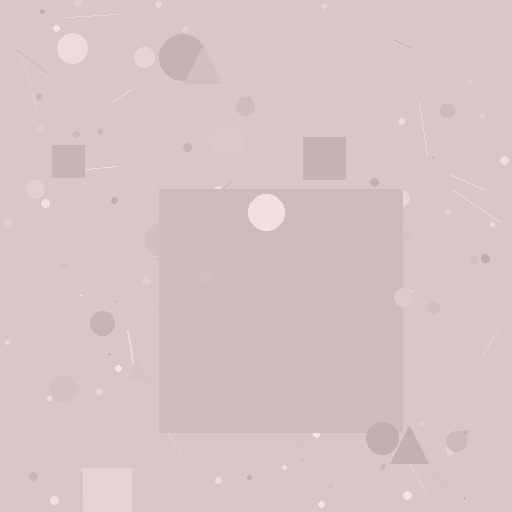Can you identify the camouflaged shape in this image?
The camouflaged shape is a square.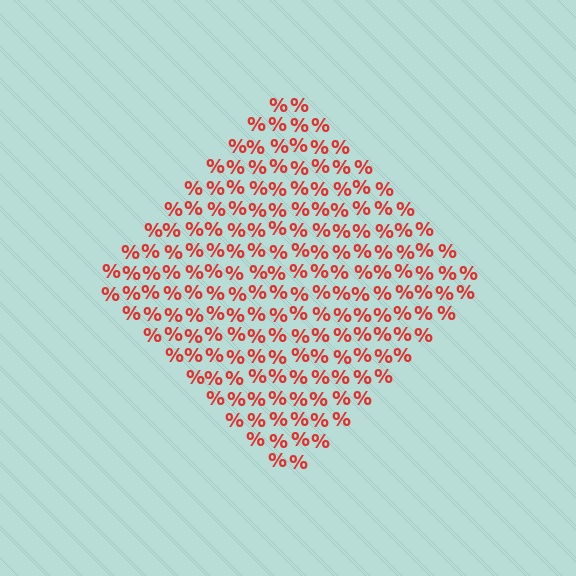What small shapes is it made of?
It is made of small percent signs.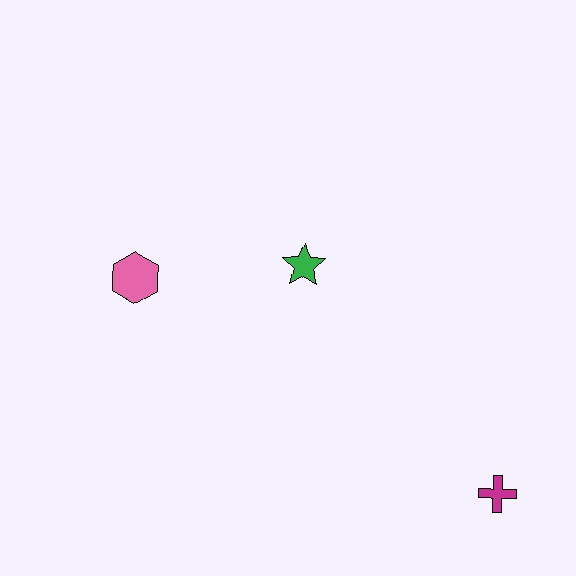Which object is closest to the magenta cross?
The green star is closest to the magenta cross.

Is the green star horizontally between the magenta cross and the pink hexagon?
Yes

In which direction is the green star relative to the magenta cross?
The green star is above the magenta cross.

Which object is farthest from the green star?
The magenta cross is farthest from the green star.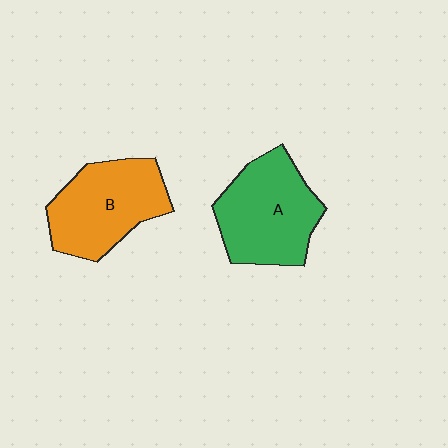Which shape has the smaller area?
Shape B (orange).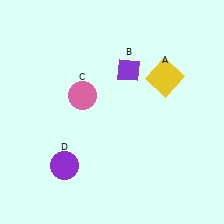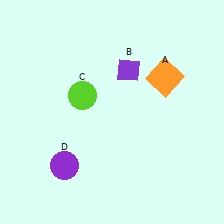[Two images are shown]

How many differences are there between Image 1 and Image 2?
There are 2 differences between the two images.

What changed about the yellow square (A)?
In Image 1, A is yellow. In Image 2, it changed to orange.